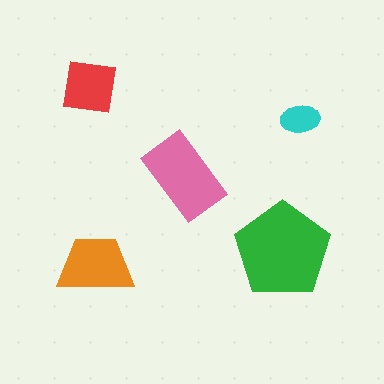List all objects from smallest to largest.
The cyan ellipse, the red square, the orange trapezoid, the pink rectangle, the green pentagon.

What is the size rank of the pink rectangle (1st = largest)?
2nd.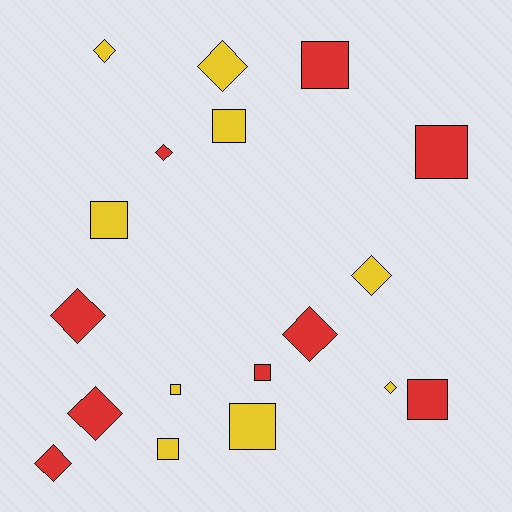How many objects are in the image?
There are 18 objects.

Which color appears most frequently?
Yellow, with 9 objects.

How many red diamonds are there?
There are 5 red diamonds.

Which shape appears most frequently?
Square, with 9 objects.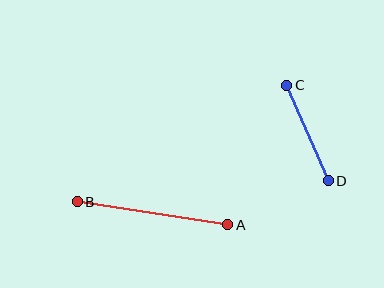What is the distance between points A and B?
The distance is approximately 152 pixels.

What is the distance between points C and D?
The distance is approximately 104 pixels.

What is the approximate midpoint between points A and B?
The midpoint is at approximately (152, 213) pixels.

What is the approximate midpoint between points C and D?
The midpoint is at approximately (307, 133) pixels.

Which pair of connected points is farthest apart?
Points A and B are farthest apart.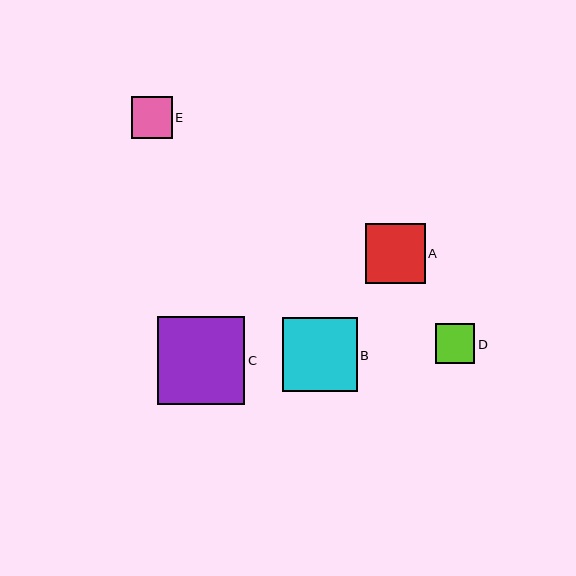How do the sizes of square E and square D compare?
Square E and square D are approximately the same size.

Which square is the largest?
Square C is the largest with a size of approximately 88 pixels.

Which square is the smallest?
Square D is the smallest with a size of approximately 39 pixels.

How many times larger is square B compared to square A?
Square B is approximately 1.2 times the size of square A.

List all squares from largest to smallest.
From largest to smallest: C, B, A, E, D.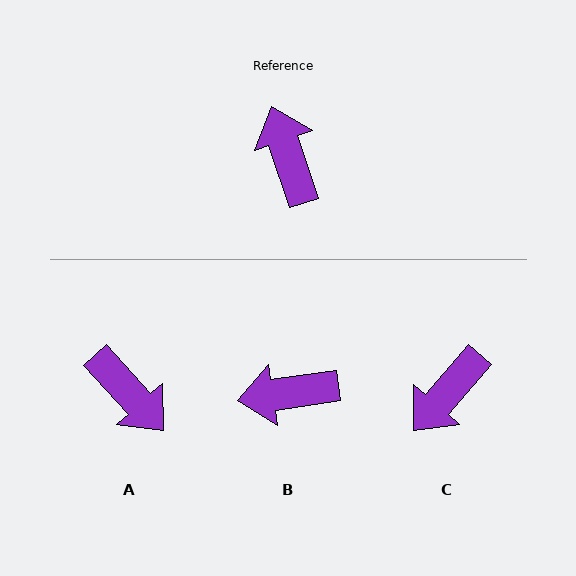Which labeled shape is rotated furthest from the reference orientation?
A, about 157 degrees away.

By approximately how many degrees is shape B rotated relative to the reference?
Approximately 80 degrees counter-clockwise.